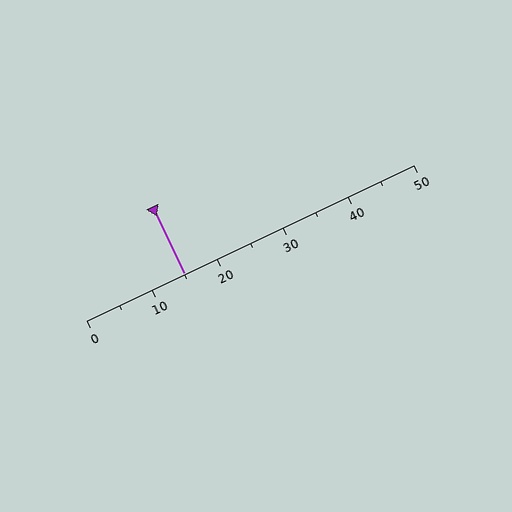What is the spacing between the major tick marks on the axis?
The major ticks are spaced 10 apart.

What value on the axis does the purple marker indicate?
The marker indicates approximately 15.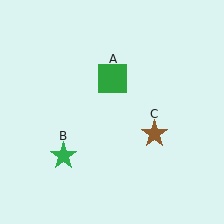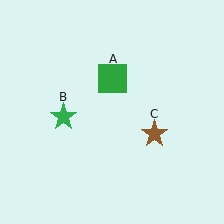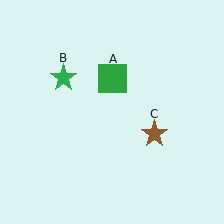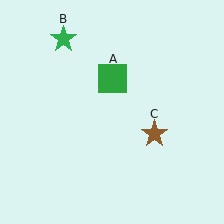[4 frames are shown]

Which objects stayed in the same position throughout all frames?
Green square (object A) and brown star (object C) remained stationary.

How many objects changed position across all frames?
1 object changed position: green star (object B).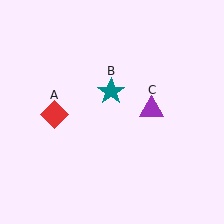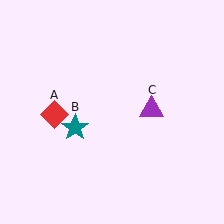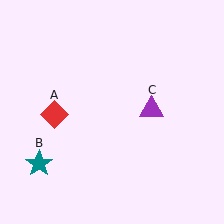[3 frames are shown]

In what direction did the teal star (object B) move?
The teal star (object B) moved down and to the left.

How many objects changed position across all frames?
1 object changed position: teal star (object B).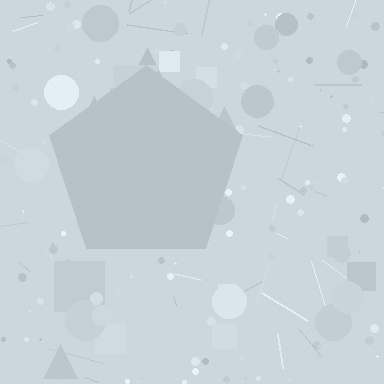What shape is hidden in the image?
A pentagon is hidden in the image.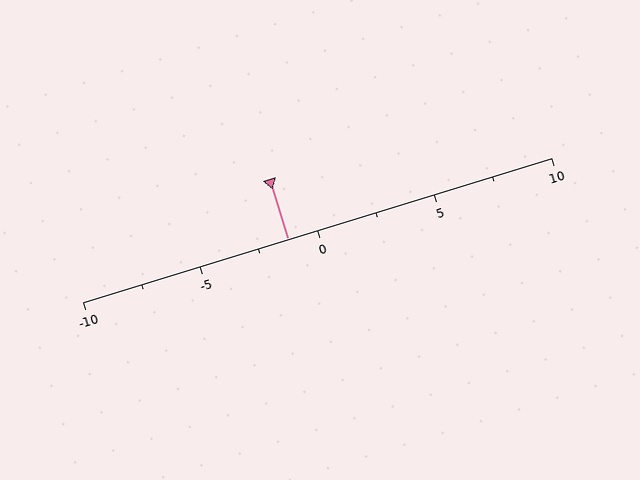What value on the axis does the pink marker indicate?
The marker indicates approximately -1.2.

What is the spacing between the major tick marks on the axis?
The major ticks are spaced 5 apart.